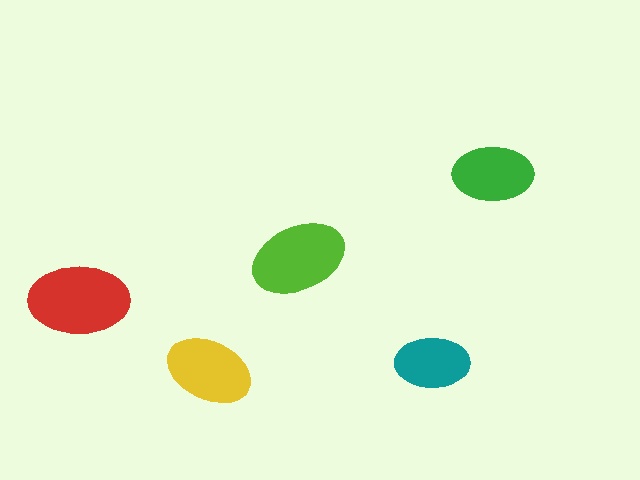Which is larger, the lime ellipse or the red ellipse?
The red one.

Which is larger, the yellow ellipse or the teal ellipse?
The yellow one.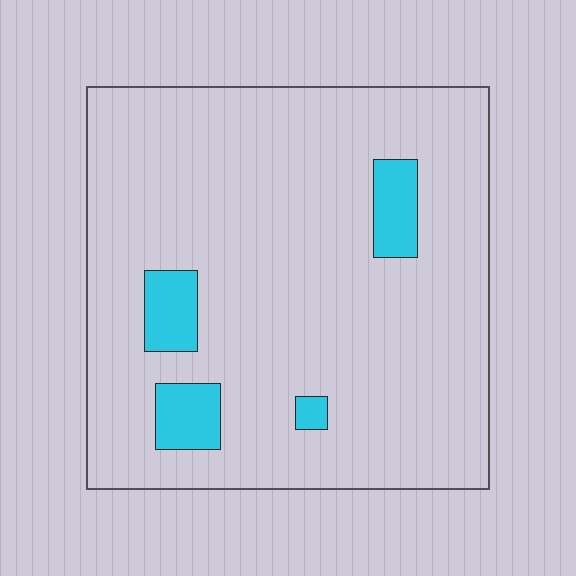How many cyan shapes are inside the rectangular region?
4.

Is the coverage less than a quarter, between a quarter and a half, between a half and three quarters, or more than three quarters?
Less than a quarter.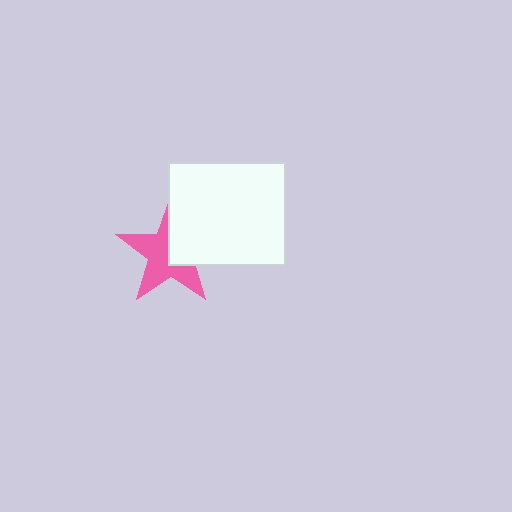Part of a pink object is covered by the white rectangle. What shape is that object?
It is a star.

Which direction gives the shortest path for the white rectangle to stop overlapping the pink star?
Moving toward the upper-right gives the shortest separation.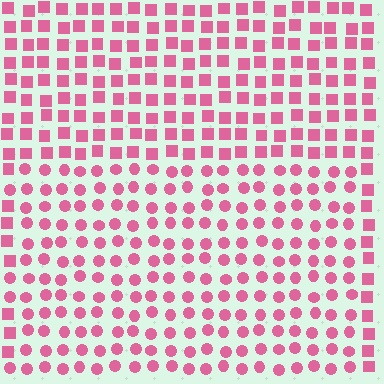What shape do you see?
I see a rectangle.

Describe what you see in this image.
The image is filled with small pink elements arranged in a uniform grid. A rectangle-shaped region contains circles, while the surrounding area contains squares. The boundary is defined purely by the change in element shape.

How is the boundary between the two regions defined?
The boundary is defined by a change in element shape: circles inside vs. squares outside. All elements share the same color and spacing.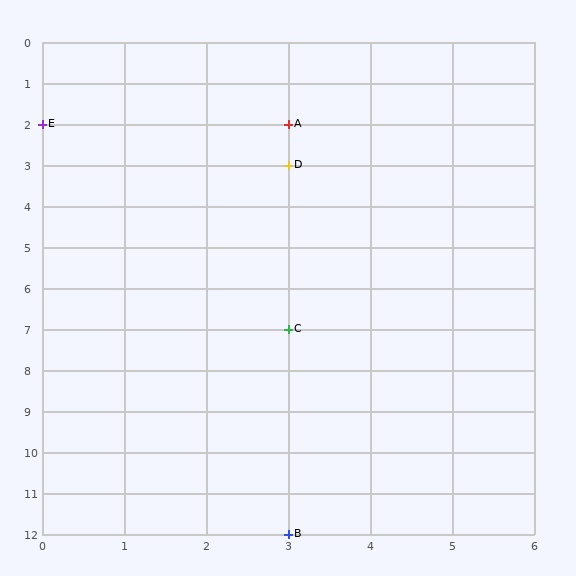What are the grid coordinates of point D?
Point D is at grid coordinates (3, 3).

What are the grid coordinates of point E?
Point E is at grid coordinates (0, 2).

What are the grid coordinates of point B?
Point B is at grid coordinates (3, 12).